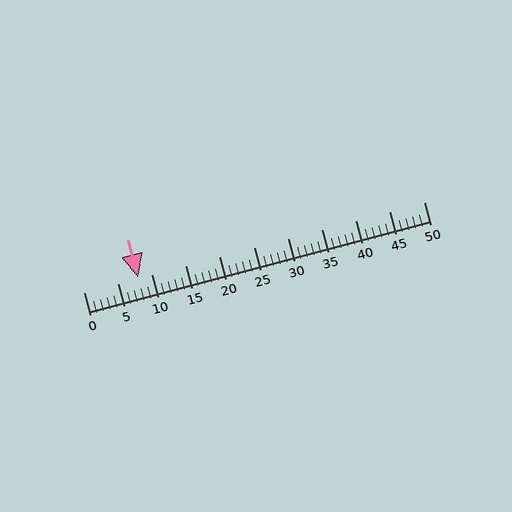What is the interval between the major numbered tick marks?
The major tick marks are spaced 5 units apart.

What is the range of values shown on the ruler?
The ruler shows values from 0 to 50.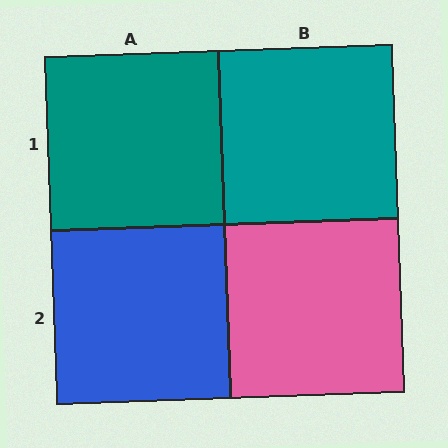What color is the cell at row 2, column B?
Pink.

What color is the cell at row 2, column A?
Blue.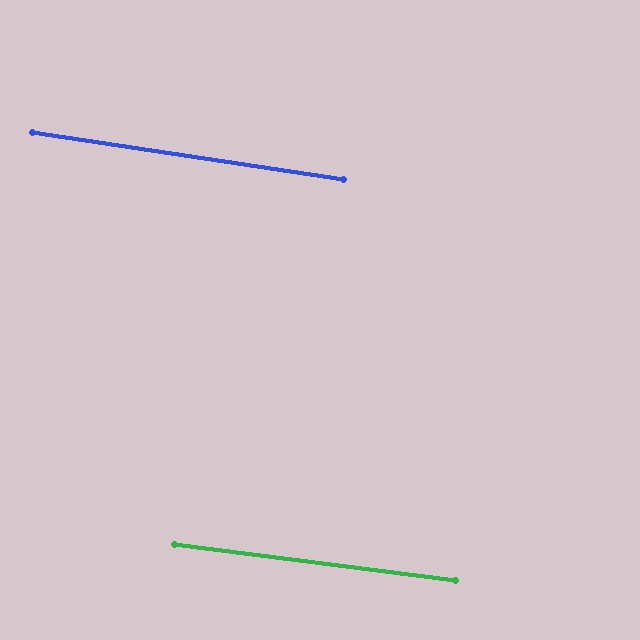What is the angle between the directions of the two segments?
Approximately 1 degree.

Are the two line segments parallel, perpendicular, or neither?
Parallel — their directions differ by only 1.4°.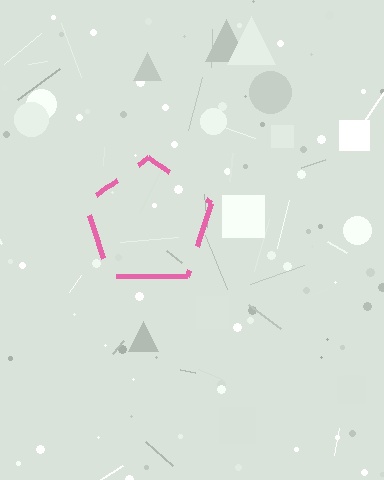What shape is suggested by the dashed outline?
The dashed outline suggests a pentagon.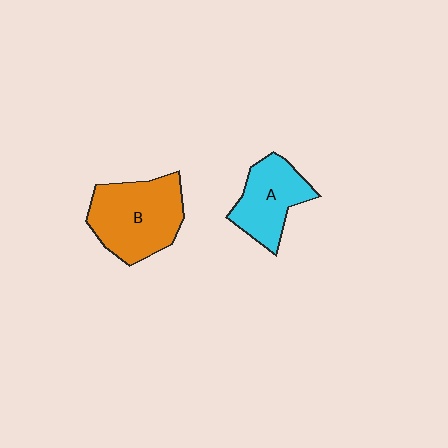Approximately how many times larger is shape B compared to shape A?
Approximately 1.4 times.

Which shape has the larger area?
Shape B (orange).